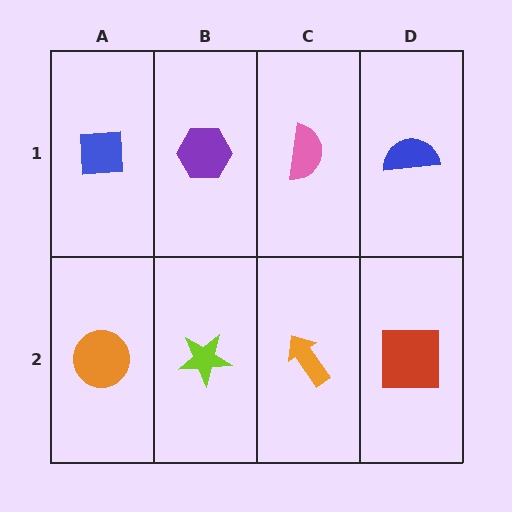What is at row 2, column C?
An orange arrow.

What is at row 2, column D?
A red square.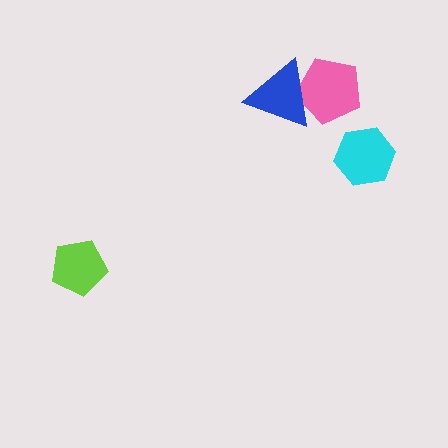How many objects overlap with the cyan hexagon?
0 objects overlap with the cyan hexagon.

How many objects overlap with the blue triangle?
1 object overlaps with the blue triangle.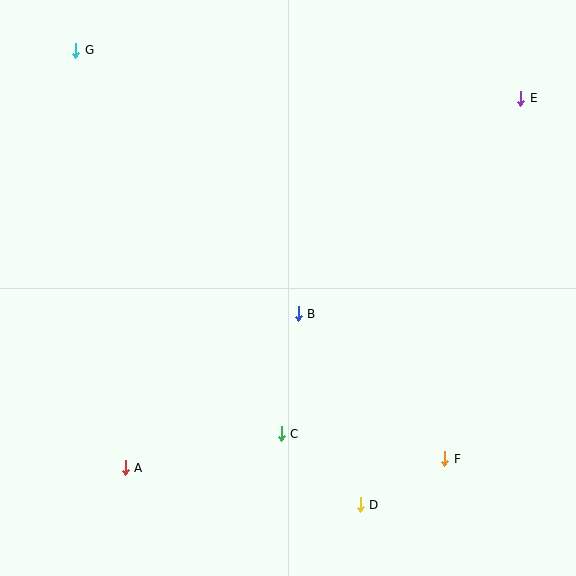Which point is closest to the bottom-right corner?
Point F is closest to the bottom-right corner.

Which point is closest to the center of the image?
Point B at (298, 314) is closest to the center.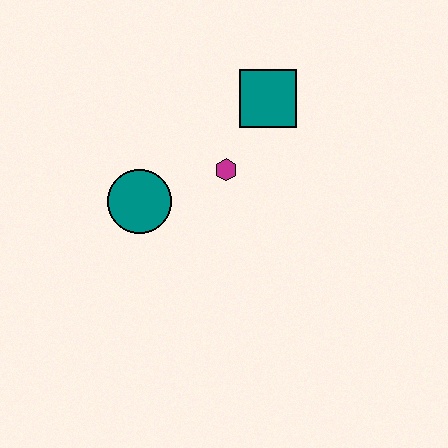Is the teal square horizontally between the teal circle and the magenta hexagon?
No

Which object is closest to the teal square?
The magenta hexagon is closest to the teal square.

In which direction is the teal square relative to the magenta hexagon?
The teal square is above the magenta hexagon.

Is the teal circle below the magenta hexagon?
Yes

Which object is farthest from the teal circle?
The teal square is farthest from the teal circle.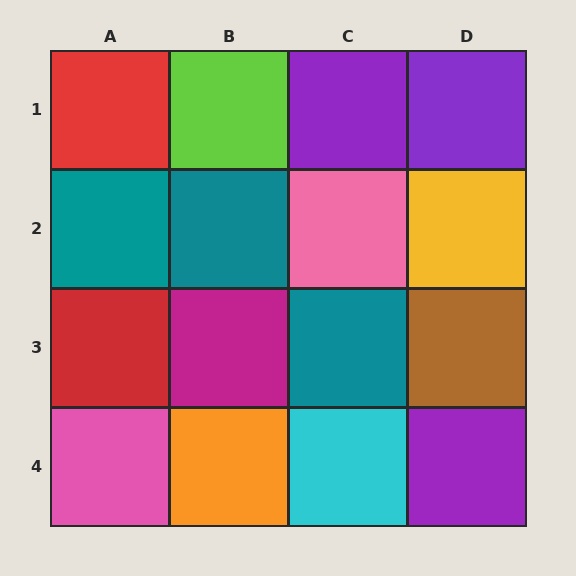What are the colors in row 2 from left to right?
Teal, teal, pink, yellow.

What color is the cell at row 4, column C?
Cyan.